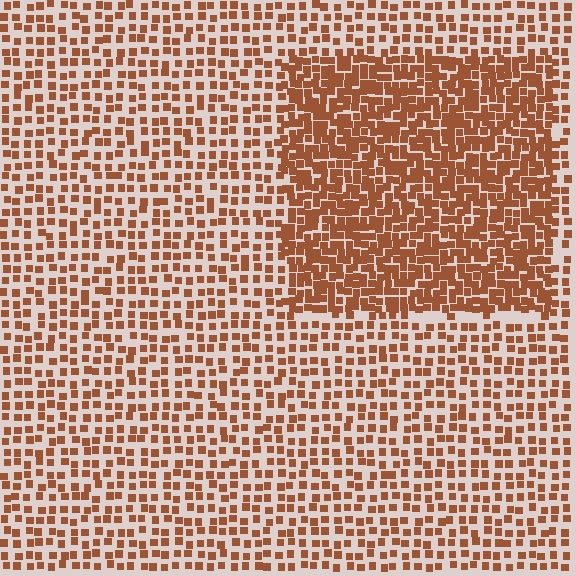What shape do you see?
I see a rectangle.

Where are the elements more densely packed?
The elements are more densely packed inside the rectangle boundary.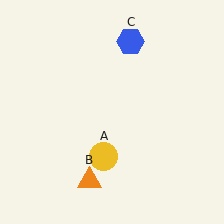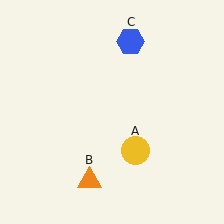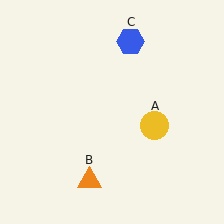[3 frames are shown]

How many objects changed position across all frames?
1 object changed position: yellow circle (object A).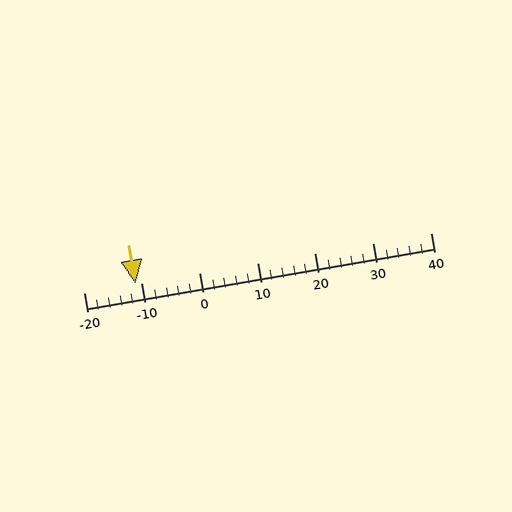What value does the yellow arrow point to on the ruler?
The yellow arrow points to approximately -11.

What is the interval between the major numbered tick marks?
The major tick marks are spaced 10 units apart.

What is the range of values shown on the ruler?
The ruler shows values from -20 to 40.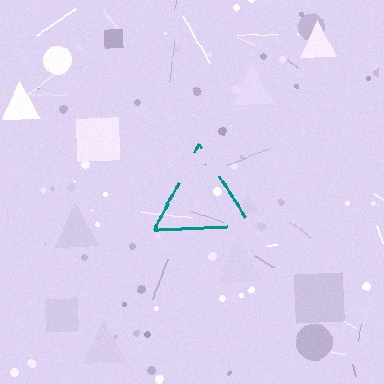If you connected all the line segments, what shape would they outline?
They would outline a triangle.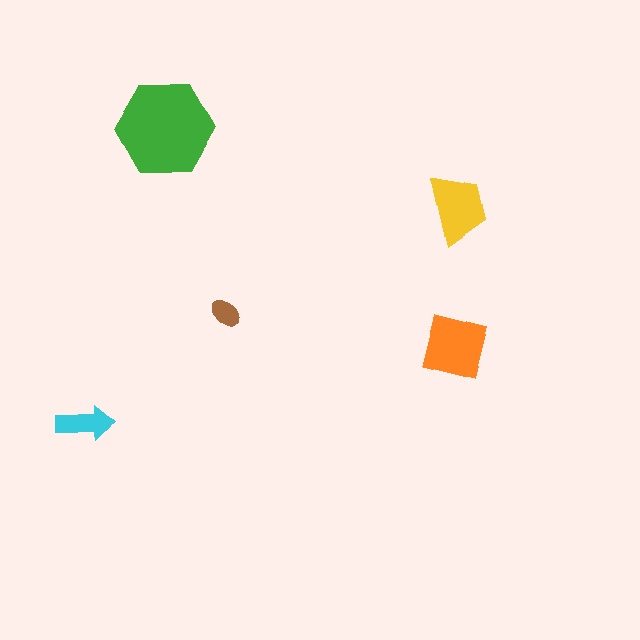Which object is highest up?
The green hexagon is topmost.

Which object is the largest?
The green hexagon.